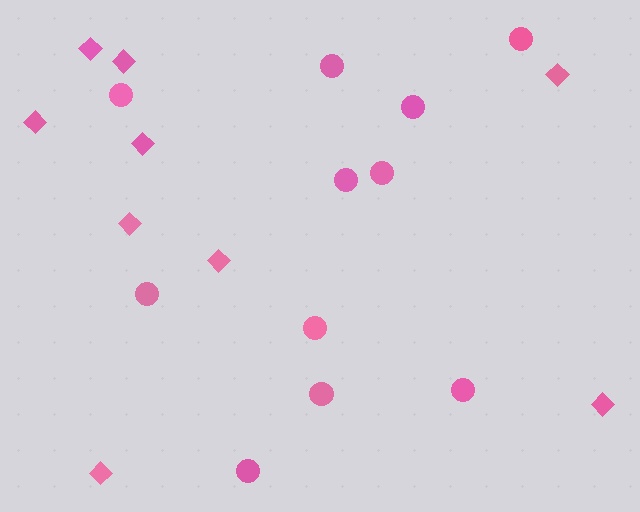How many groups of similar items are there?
There are 2 groups: one group of diamonds (9) and one group of circles (11).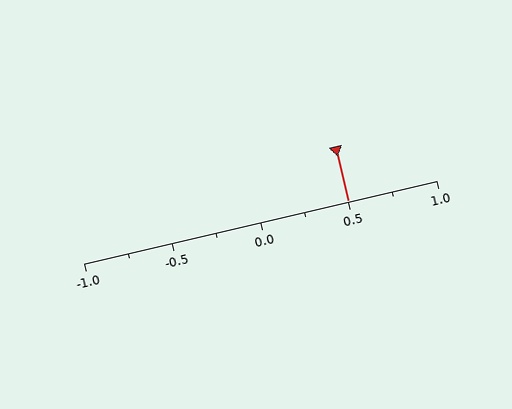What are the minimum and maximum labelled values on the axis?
The axis runs from -1.0 to 1.0.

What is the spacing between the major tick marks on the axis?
The major ticks are spaced 0.5 apart.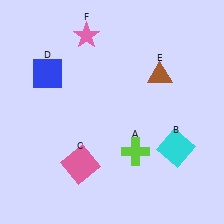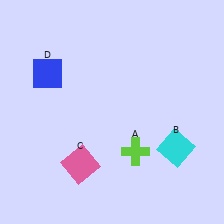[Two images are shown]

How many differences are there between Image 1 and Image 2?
There are 2 differences between the two images.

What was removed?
The pink star (F), the brown triangle (E) were removed in Image 2.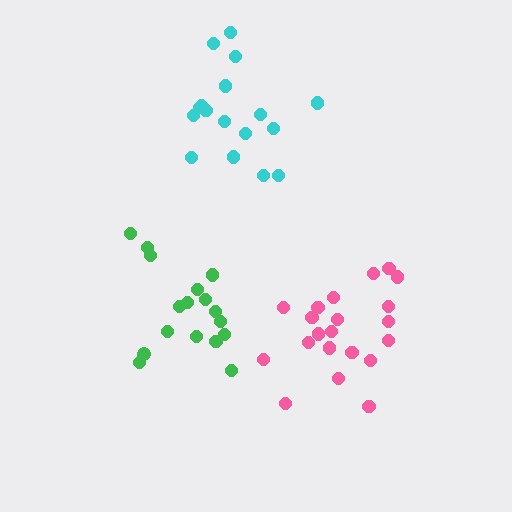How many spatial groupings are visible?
There are 3 spatial groupings.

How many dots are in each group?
Group 1: 17 dots, Group 2: 17 dots, Group 3: 21 dots (55 total).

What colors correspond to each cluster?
The clusters are colored: cyan, green, pink.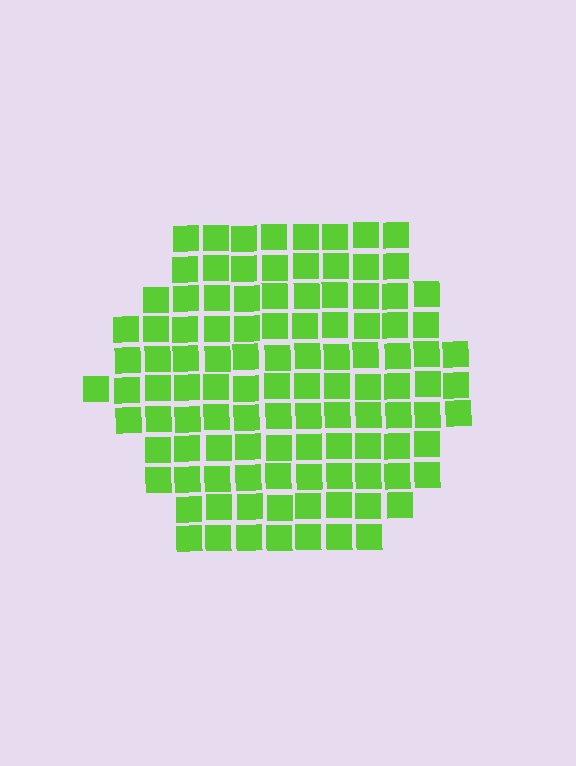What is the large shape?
The large shape is a hexagon.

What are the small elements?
The small elements are squares.